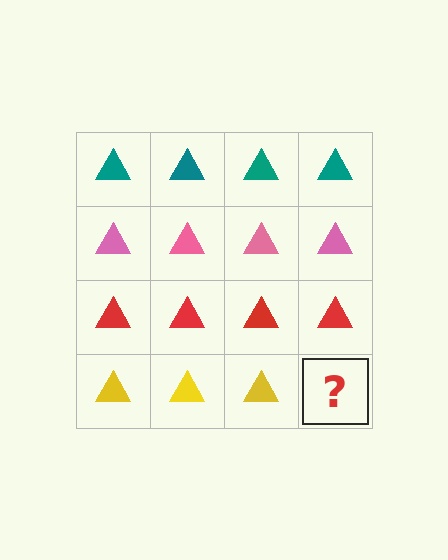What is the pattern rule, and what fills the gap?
The rule is that each row has a consistent color. The gap should be filled with a yellow triangle.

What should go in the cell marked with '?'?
The missing cell should contain a yellow triangle.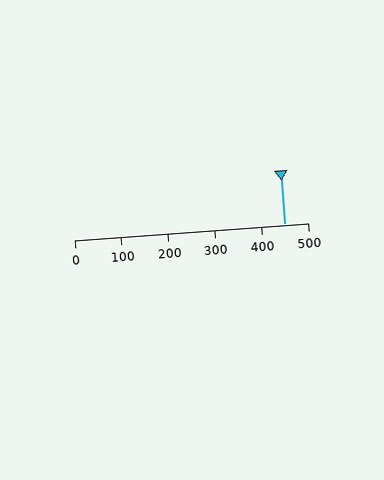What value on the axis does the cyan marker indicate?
The marker indicates approximately 450.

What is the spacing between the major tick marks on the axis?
The major ticks are spaced 100 apart.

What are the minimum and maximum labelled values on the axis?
The axis runs from 0 to 500.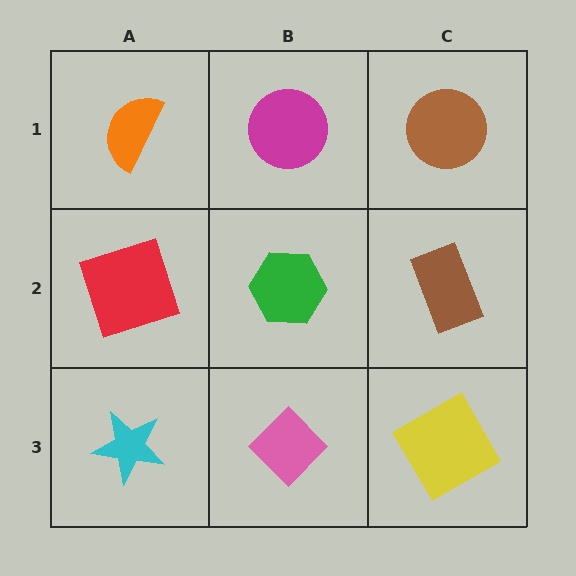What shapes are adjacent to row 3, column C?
A brown rectangle (row 2, column C), a pink diamond (row 3, column B).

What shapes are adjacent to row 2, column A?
An orange semicircle (row 1, column A), a cyan star (row 3, column A), a green hexagon (row 2, column B).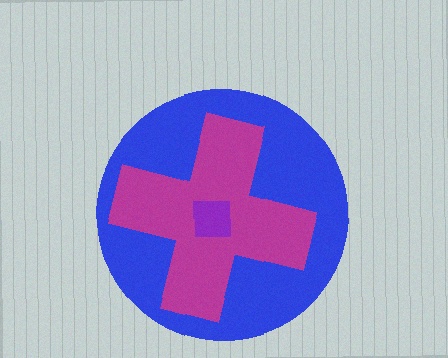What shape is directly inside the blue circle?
The magenta cross.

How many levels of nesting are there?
3.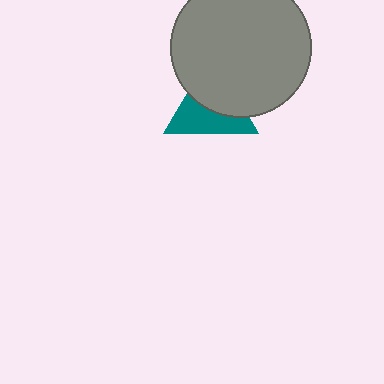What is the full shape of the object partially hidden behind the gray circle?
The partially hidden object is a teal triangle.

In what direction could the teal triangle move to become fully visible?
The teal triangle could move down. That would shift it out from behind the gray circle entirely.